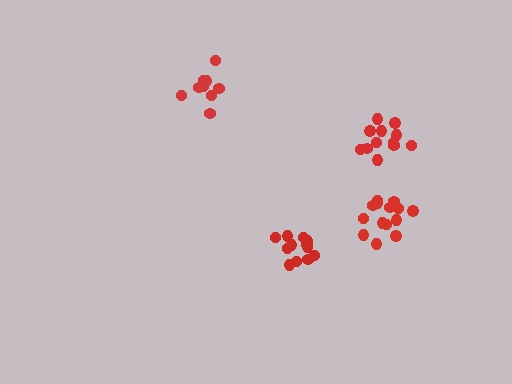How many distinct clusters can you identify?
There are 4 distinct clusters.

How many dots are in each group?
Group 1: 12 dots, Group 2: 14 dots, Group 3: 12 dots, Group 4: 9 dots (47 total).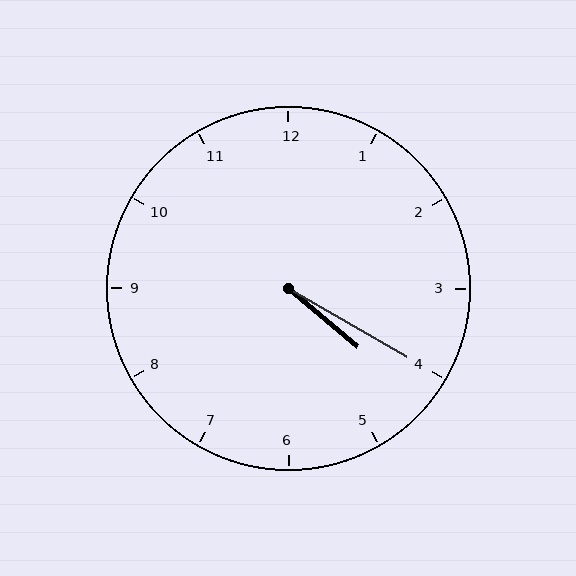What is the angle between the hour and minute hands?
Approximately 10 degrees.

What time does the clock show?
4:20.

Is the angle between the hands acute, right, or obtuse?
It is acute.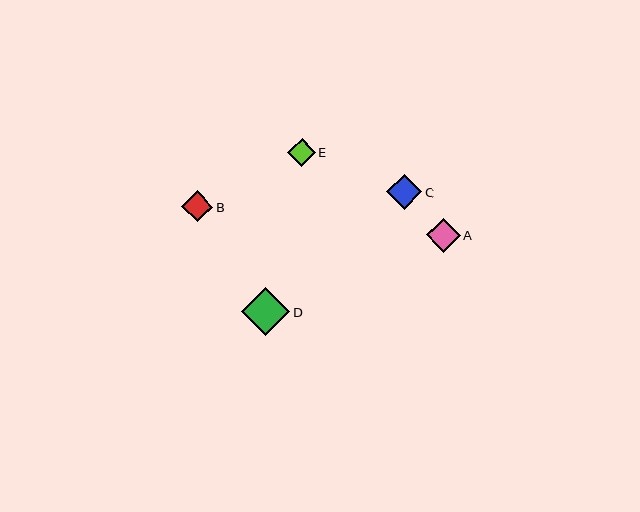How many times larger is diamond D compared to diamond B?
Diamond D is approximately 1.5 times the size of diamond B.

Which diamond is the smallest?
Diamond E is the smallest with a size of approximately 28 pixels.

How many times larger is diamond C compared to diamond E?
Diamond C is approximately 1.3 times the size of diamond E.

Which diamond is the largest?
Diamond D is the largest with a size of approximately 48 pixels.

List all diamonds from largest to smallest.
From largest to smallest: D, C, A, B, E.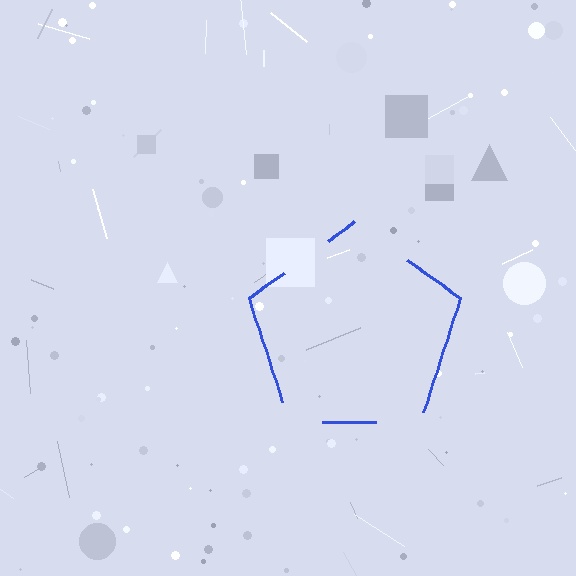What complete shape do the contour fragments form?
The contour fragments form a pentagon.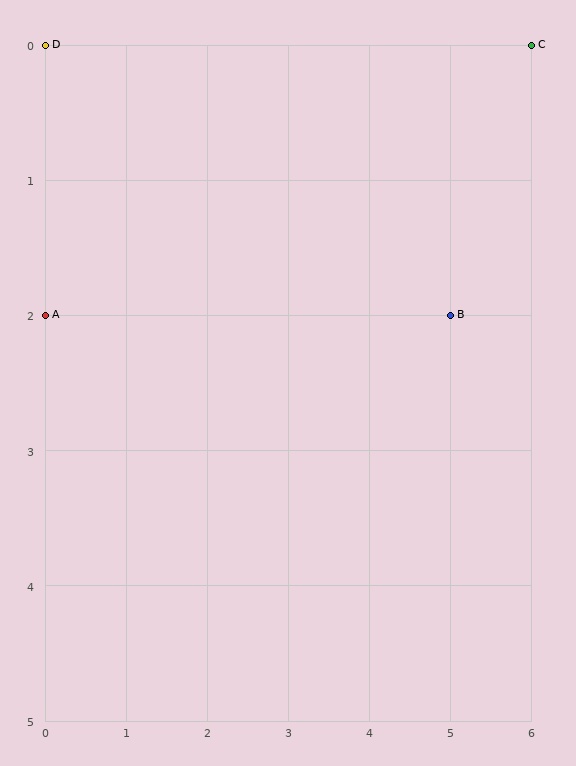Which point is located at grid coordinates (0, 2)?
Point A is at (0, 2).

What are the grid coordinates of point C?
Point C is at grid coordinates (6, 0).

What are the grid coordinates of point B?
Point B is at grid coordinates (5, 2).